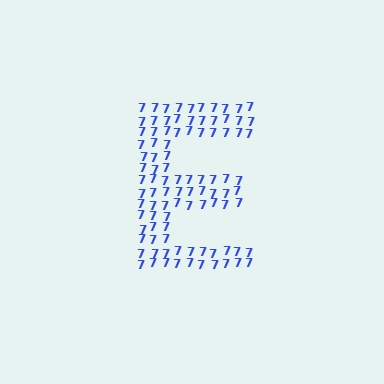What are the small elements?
The small elements are digit 7's.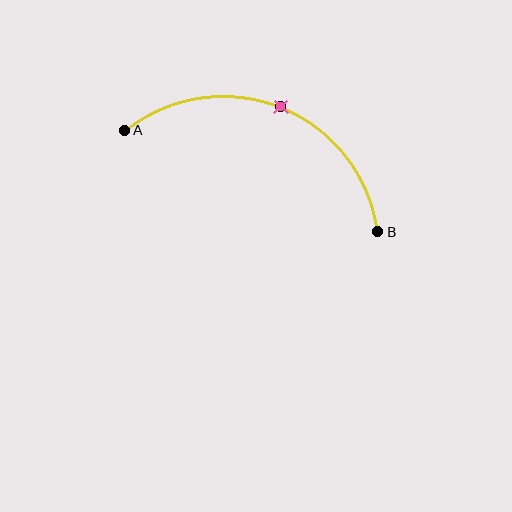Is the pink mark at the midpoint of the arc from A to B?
Yes. The pink mark lies on the arc at equal arc-length from both A and B — it is the arc midpoint.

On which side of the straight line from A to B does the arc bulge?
The arc bulges above the straight line connecting A and B.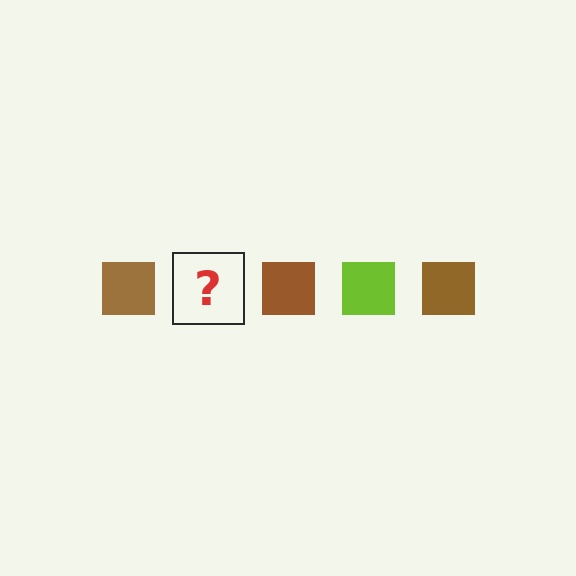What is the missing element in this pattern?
The missing element is a lime square.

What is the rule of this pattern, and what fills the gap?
The rule is that the pattern cycles through brown, lime squares. The gap should be filled with a lime square.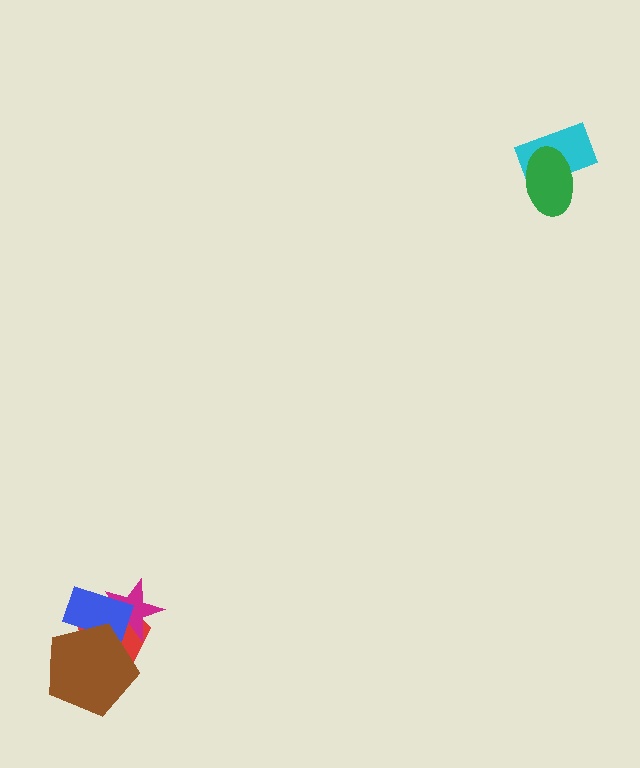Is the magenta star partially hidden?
Yes, it is partially covered by another shape.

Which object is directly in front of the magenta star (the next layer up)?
The blue rectangle is directly in front of the magenta star.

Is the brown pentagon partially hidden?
No, no other shape covers it.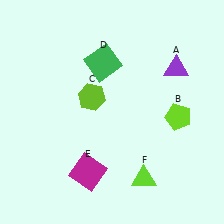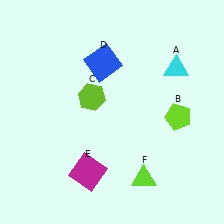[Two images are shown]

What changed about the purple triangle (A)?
In Image 1, A is purple. In Image 2, it changed to cyan.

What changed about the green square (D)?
In Image 1, D is green. In Image 2, it changed to blue.